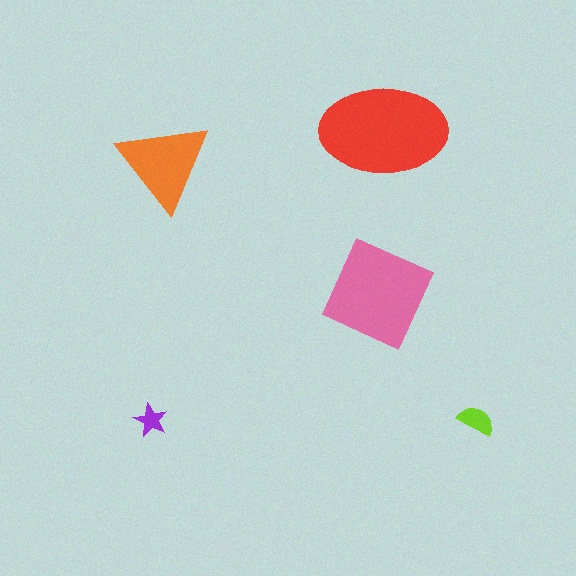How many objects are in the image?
There are 5 objects in the image.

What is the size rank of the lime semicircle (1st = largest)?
4th.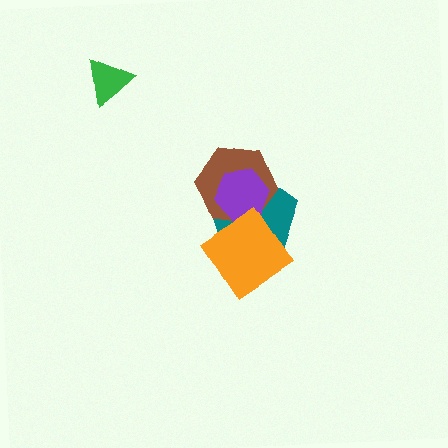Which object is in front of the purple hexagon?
The orange diamond is in front of the purple hexagon.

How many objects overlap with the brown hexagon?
3 objects overlap with the brown hexagon.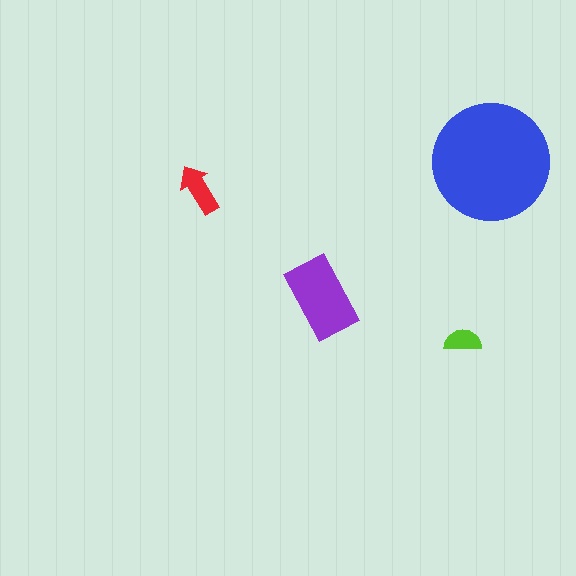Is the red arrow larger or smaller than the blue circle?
Smaller.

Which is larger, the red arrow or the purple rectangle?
The purple rectangle.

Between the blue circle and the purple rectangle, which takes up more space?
The blue circle.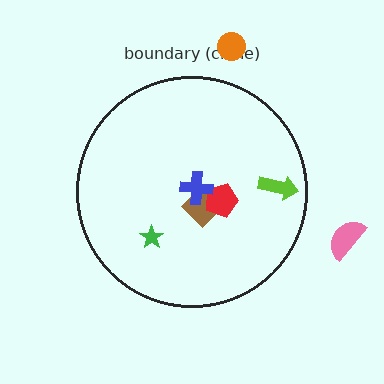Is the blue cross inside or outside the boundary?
Inside.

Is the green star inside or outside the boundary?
Inside.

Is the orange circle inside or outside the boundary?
Outside.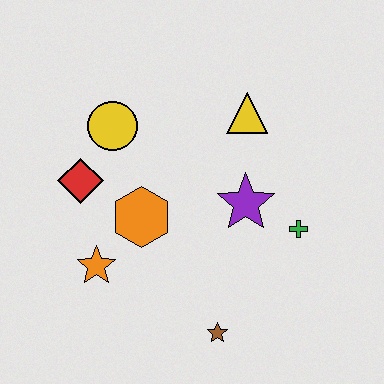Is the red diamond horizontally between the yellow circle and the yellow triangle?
No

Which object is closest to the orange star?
The orange hexagon is closest to the orange star.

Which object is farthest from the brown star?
The yellow circle is farthest from the brown star.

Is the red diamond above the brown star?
Yes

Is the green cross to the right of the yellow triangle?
Yes